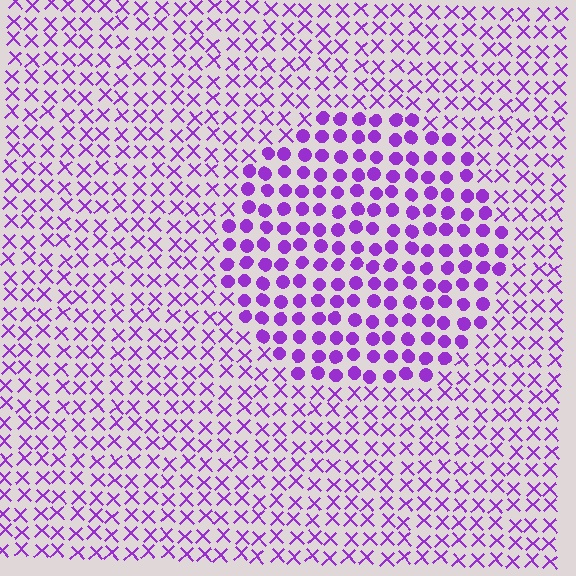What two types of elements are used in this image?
The image uses circles inside the circle region and X marks outside it.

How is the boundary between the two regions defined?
The boundary is defined by a change in element shape: circles inside vs. X marks outside. All elements share the same color and spacing.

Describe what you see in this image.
The image is filled with small purple elements arranged in a uniform grid. A circle-shaped region contains circles, while the surrounding area contains X marks. The boundary is defined purely by the change in element shape.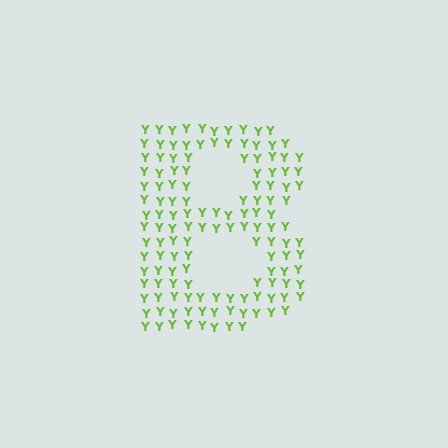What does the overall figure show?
The overall figure shows the letter B.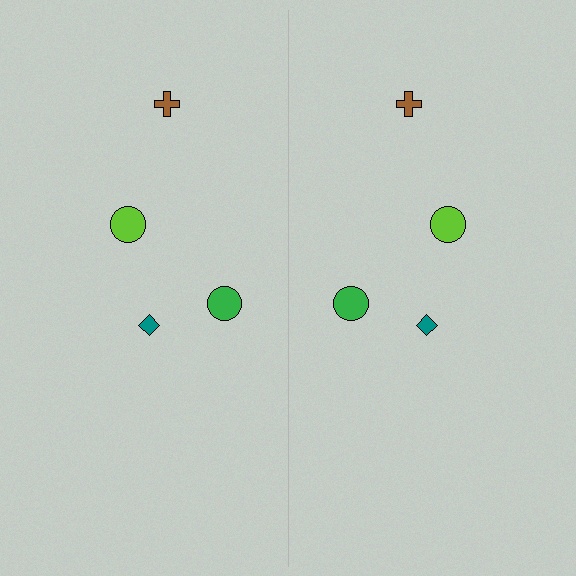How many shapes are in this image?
There are 8 shapes in this image.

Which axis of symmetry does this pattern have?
The pattern has a vertical axis of symmetry running through the center of the image.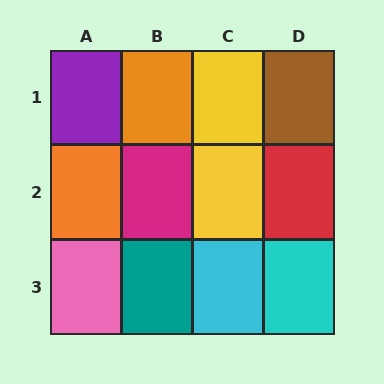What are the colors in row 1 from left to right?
Purple, orange, yellow, brown.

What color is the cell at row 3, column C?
Cyan.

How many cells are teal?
1 cell is teal.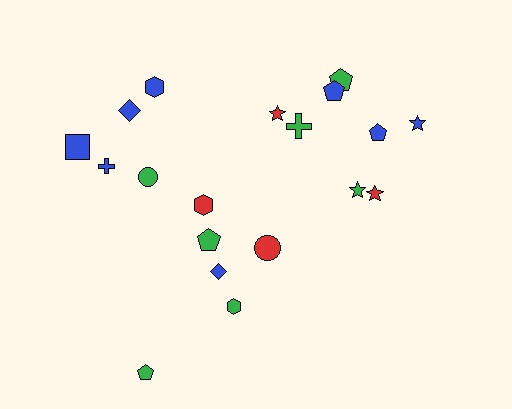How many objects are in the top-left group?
There are 6 objects.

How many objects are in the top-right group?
There are 8 objects.